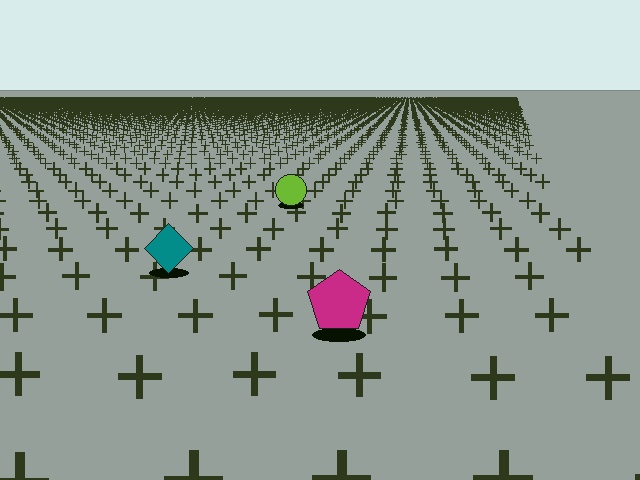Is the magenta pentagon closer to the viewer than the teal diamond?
Yes. The magenta pentagon is closer — you can tell from the texture gradient: the ground texture is coarser near it.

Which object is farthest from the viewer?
The lime circle is farthest from the viewer. It appears smaller and the ground texture around it is denser.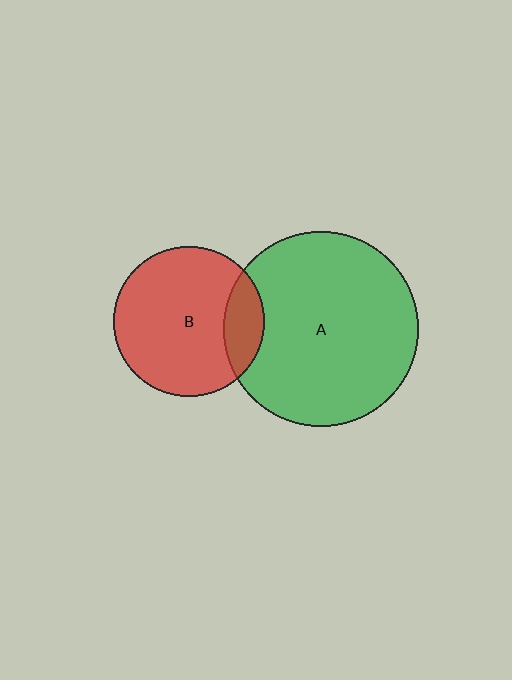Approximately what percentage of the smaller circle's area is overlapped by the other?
Approximately 15%.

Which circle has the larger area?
Circle A (green).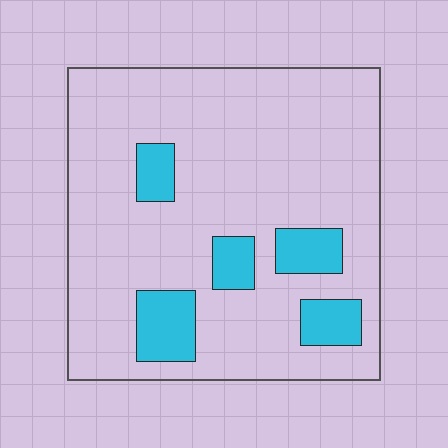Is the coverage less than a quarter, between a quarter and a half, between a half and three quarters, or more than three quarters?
Less than a quarter.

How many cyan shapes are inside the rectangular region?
5.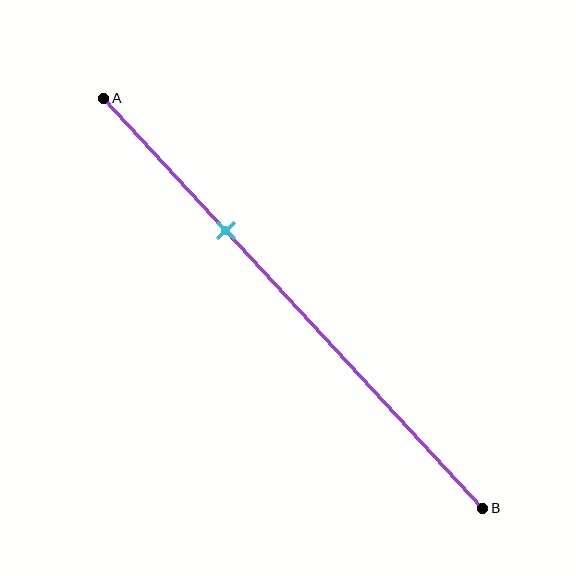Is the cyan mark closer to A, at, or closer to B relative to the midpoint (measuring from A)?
The cyan mark is closer to point A than the midpoint of segment AB.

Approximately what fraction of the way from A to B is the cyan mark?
The cyan mark is approximately 30% of the way from A to B.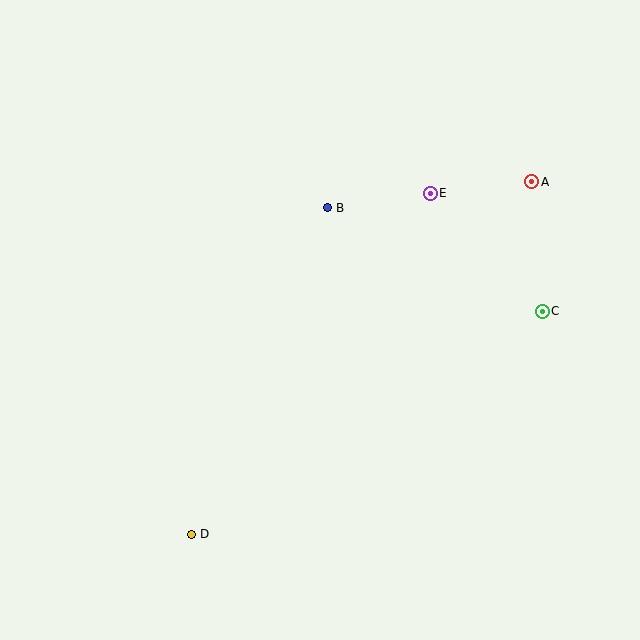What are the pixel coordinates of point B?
Point B is at (327, 208).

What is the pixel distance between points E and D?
The distance between E and D is 417 pixels.